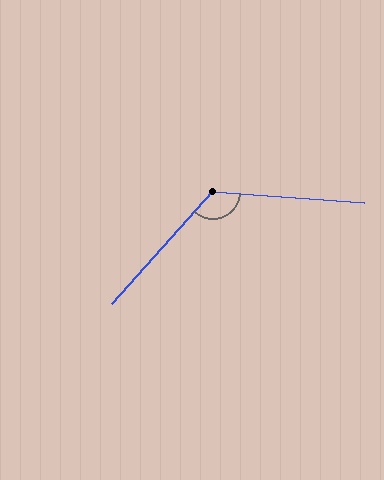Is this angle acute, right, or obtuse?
It is obtuse.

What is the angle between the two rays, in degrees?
Approximately 128 degrees.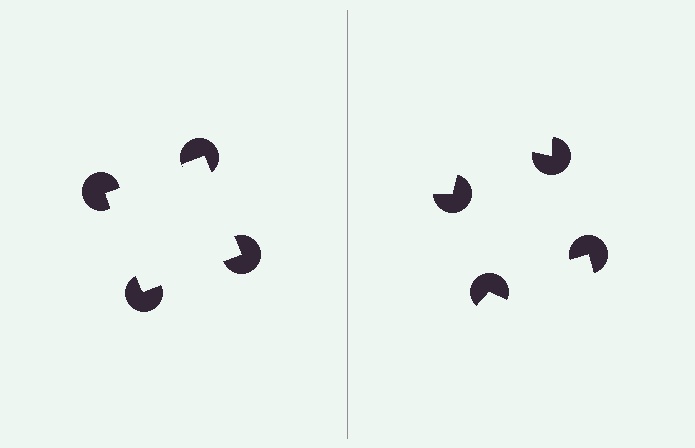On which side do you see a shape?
An illusory square appears on the left side. On the right side the wedge cuts are rotated, so no coherent shape forms.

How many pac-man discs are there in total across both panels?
8 — 4 on each side.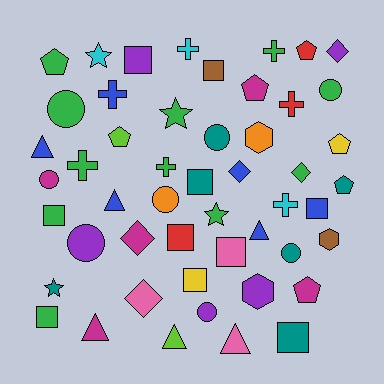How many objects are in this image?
There are 50 objects.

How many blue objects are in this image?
There are 6 blue objects.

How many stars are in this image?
There are 4 stars.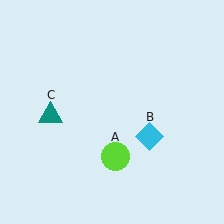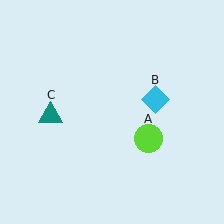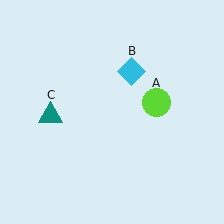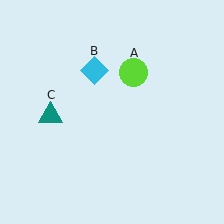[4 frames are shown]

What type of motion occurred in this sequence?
The lime circle (object A), cyan diamond (object B) rotated counterclockwise around the center of the scene.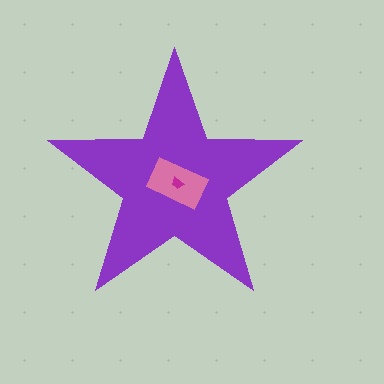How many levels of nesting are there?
3.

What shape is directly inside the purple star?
The pink rectangle.